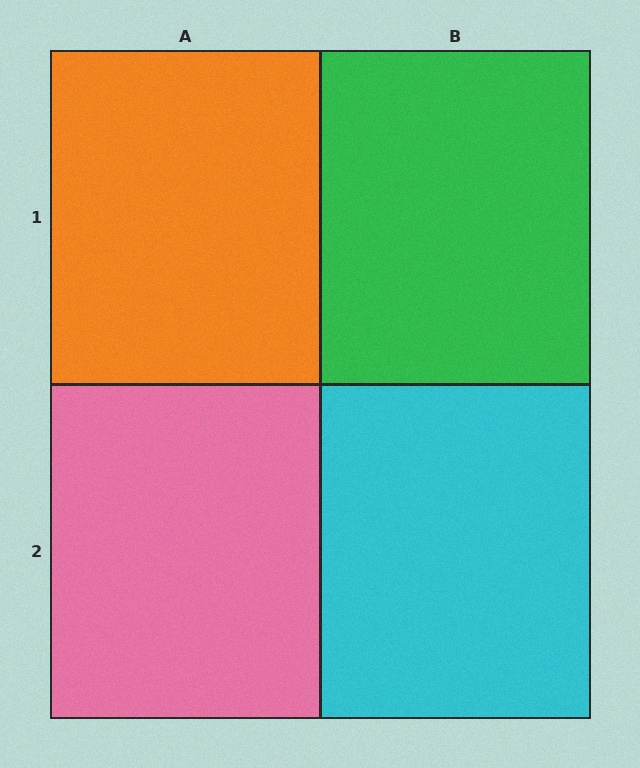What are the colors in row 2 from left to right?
Pink, cyan.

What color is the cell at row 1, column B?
Green.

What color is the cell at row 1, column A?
Orange.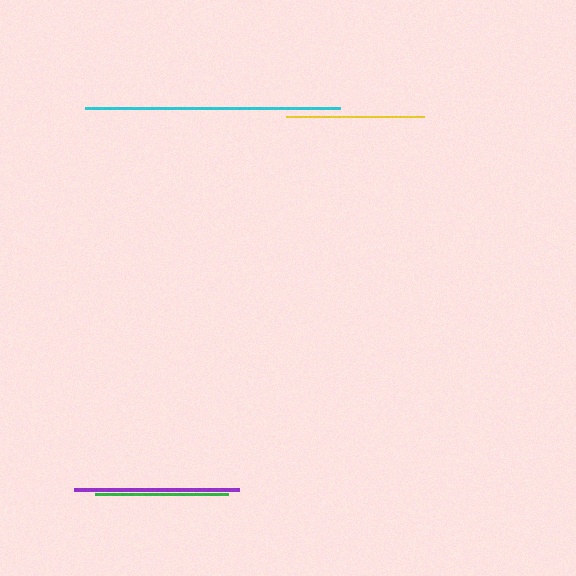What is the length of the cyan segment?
The cyan segment is approximately 255 pixels long.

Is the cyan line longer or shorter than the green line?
The cyan line is longer than the green line.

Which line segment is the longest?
The cyan line is the longest at approximately 255 pixels.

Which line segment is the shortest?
The green line is the shortest at approximately 133 pixels.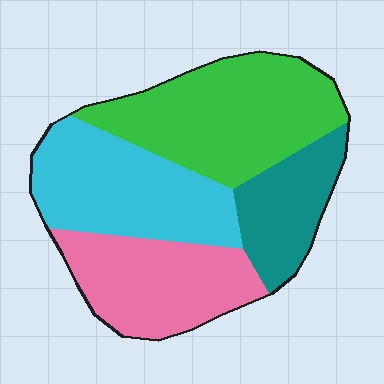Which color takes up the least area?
Teal, at roughly 15%.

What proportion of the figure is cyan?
Cyan covers about 30% of the figure.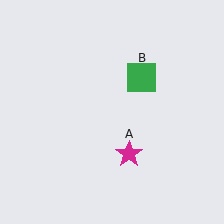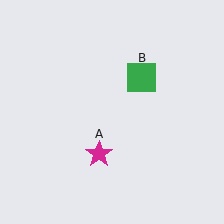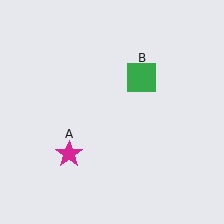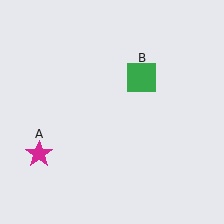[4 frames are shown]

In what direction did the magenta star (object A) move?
The magenta star (object A) moved left.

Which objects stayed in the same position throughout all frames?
Green square (object B) remained stationary.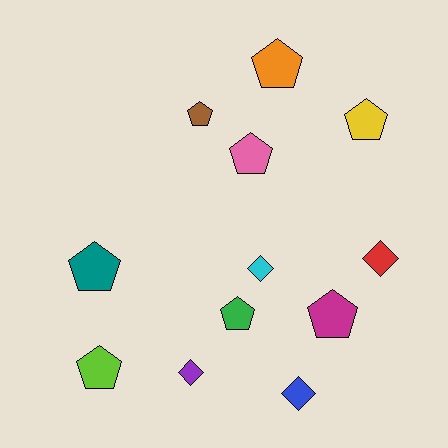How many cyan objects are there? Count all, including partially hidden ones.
There is 1 cyan object.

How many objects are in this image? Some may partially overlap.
There are 12 objects.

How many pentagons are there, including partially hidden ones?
There are 8 pentagons.